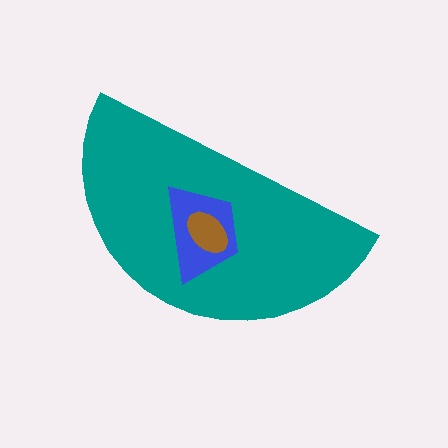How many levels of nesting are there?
3.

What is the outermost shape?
The teal semicircle.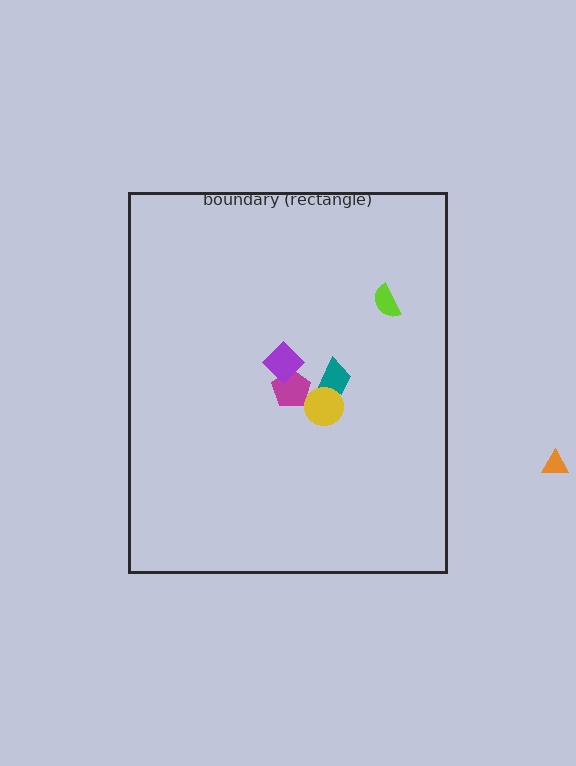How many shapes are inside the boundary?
5 inside, 1 outside.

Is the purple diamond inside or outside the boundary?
Inside.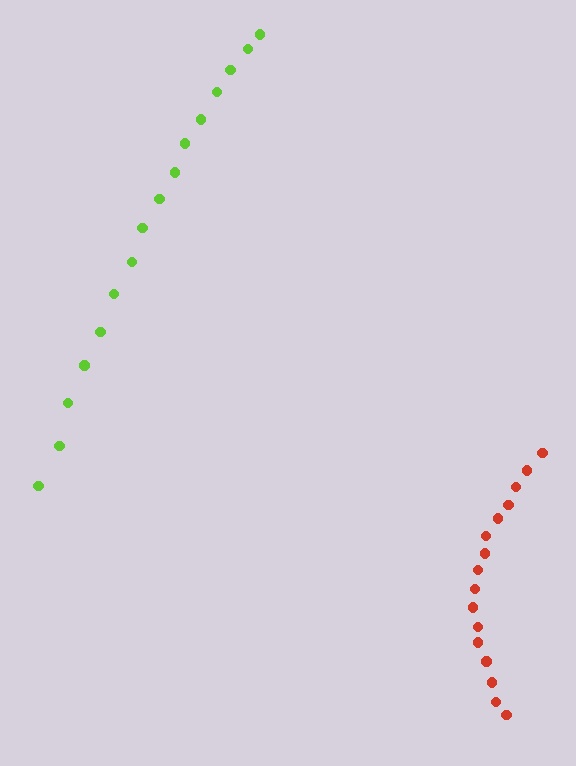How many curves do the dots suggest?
There are 2 distinct paths.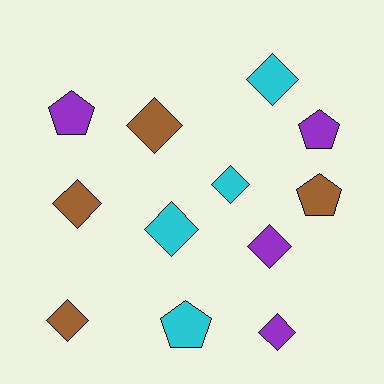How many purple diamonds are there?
There are 2 purple diamonds.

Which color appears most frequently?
Brown, with 4 objects.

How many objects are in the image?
There are 12 objects.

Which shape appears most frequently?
Diamond, with 8 objects.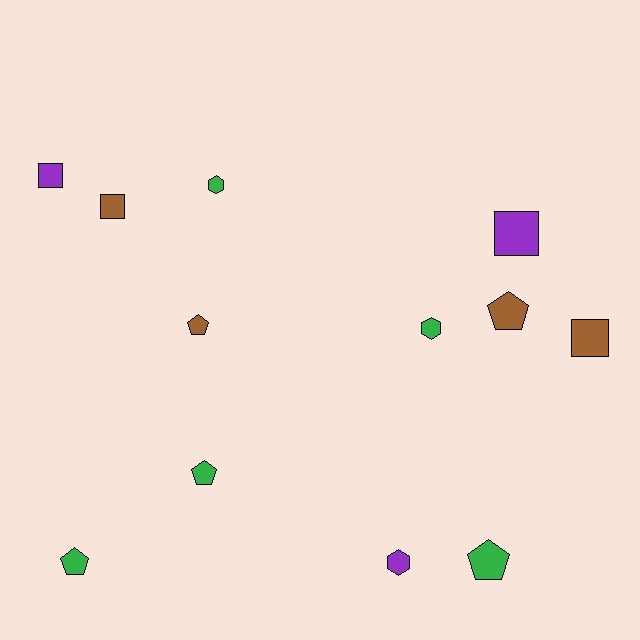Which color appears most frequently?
Green, with 5 objects.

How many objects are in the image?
There are 12 objects.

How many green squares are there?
There are no green squares.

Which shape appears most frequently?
Pentagon, with 5 objects.